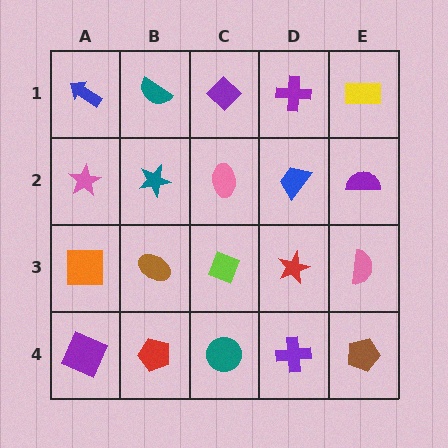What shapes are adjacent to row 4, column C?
A lime diamond (row 3, column C), a red pentagon (row 4, column B), a purple cross (row 4, column D).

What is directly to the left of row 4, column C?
A red pentagon.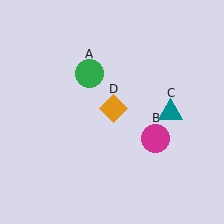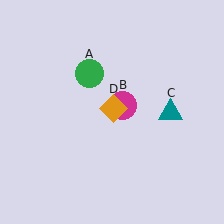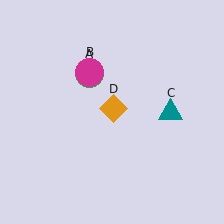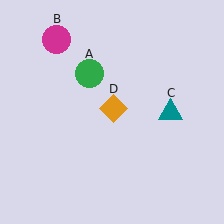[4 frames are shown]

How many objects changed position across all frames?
1 object changed position: magenta circle (object B).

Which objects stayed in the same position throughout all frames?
Green circle (object A) and teal triangle (object C) and orange diamond (object D) remained stationary.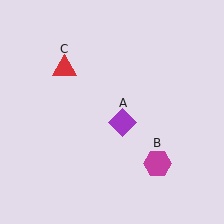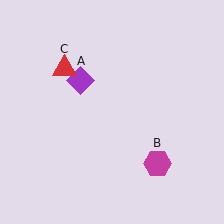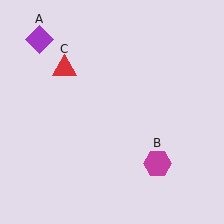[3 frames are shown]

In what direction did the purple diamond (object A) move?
The purple diamond (object A) moved up and to the left.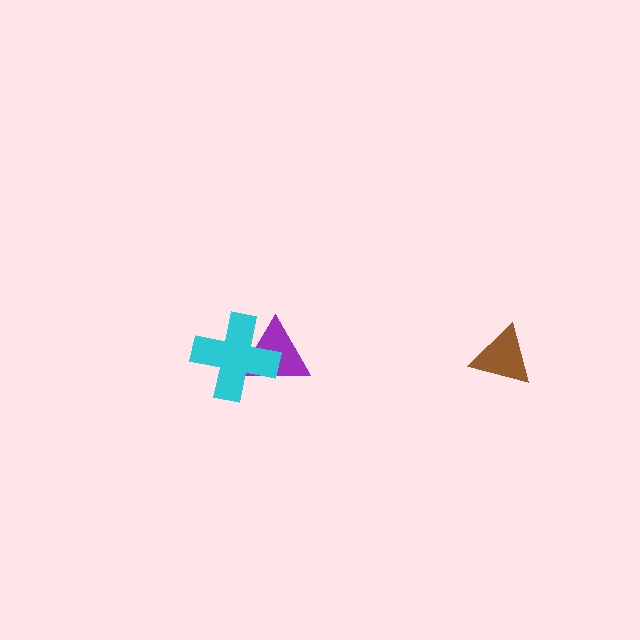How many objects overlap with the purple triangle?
1 object overlaps with the purple triangle.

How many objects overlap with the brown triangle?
0 objects overlap with the brown triangle.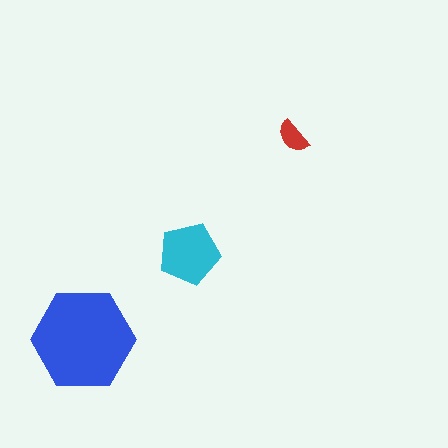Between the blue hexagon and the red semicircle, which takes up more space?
The blue hexagon.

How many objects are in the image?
There are 3 objects in the image.